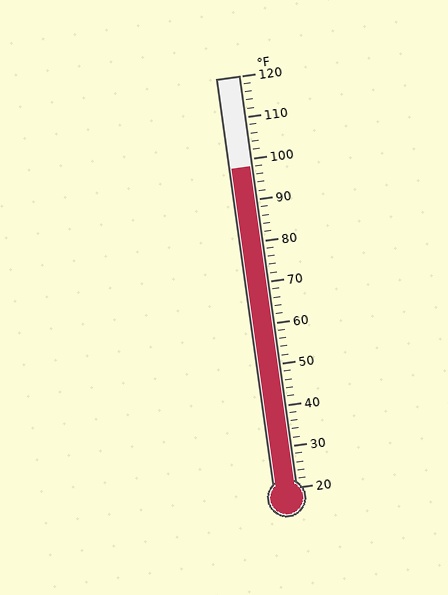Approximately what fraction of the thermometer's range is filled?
The thermometer is filled to approximately 80% of its range.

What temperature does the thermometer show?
The thermometer shows approximately 98°F.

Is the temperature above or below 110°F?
The temperature is below 110°F.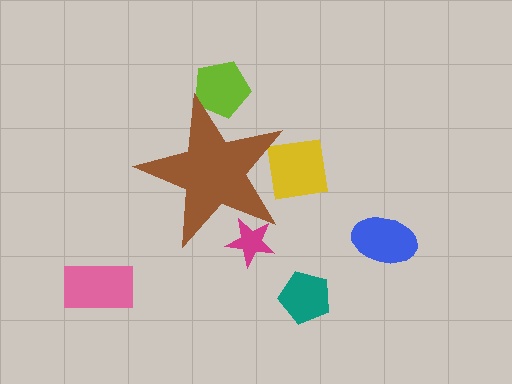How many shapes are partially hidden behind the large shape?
3 shapes are partially hidden.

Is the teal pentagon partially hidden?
No, the teal pentagon is fully visible.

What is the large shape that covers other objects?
A brown star.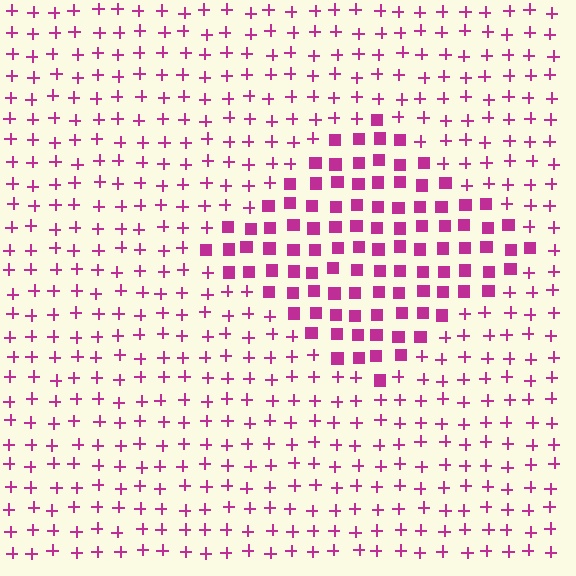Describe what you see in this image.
The image is filled with small magenta elements arranged in a uniform grid. A diamond-shaped region contains squares, while the surrounding area contains plus signs. The boundary is defined purely by the change in element shape.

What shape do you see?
I see a diamond.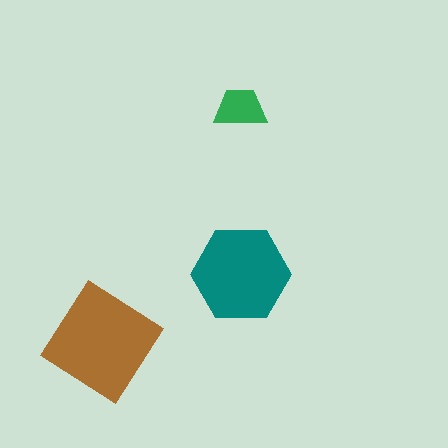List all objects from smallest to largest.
The green trapezoid, the teal hexagon, the brown diamond.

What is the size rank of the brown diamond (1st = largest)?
1st.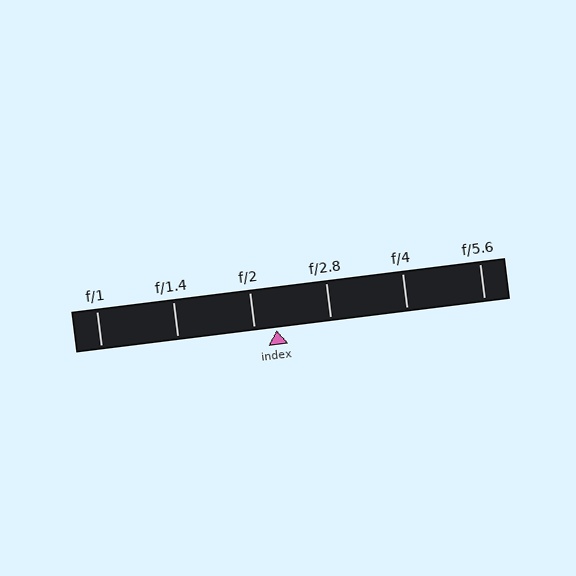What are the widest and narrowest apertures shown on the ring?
The widest aperture shown is f/1 and the narrowest is f/5.6.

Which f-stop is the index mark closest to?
The index mark is closest to f/2.